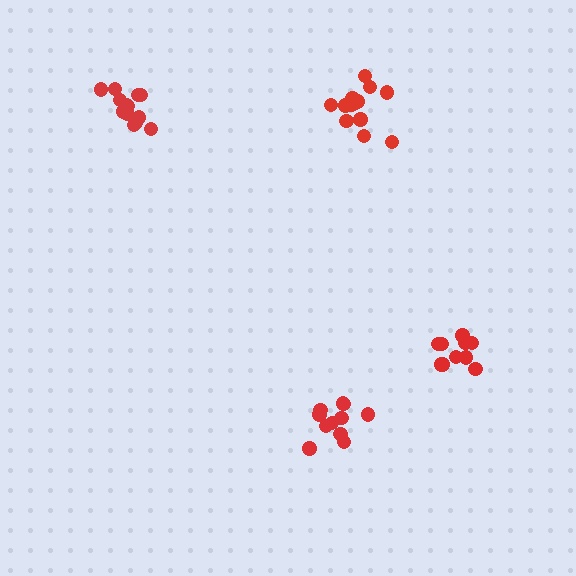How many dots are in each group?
Group 1: 10 dots, Group 2: 13 dots, Group 3: 13 dots, Group 4: 11 dots (47 total).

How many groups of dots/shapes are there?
There are 4 groups.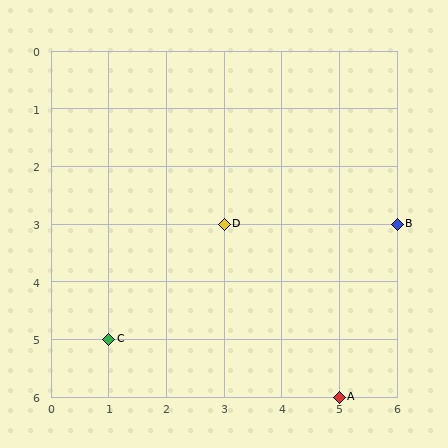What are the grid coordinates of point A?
Point A is at grid coordinates (5, 6).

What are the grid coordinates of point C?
Point C is at grid coordinates (1, 5).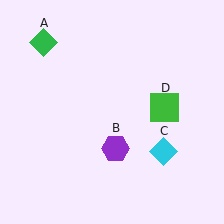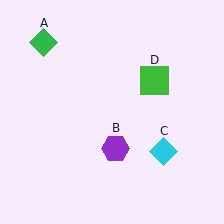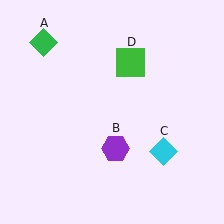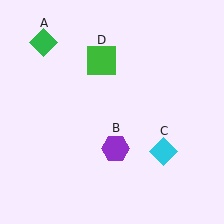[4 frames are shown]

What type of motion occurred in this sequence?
The green square (object D) rotated counterclockwise around the center of the scene.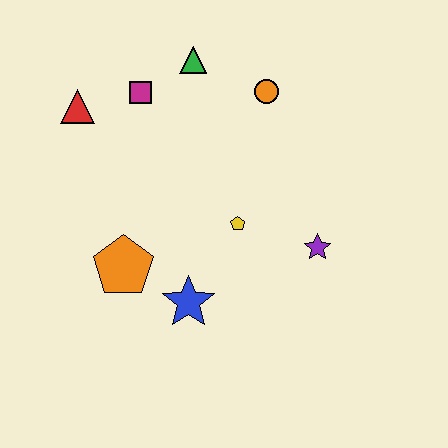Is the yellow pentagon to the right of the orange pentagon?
Yes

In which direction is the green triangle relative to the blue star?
The green triangle is above the blue star.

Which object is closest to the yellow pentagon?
The purple star is closest to the yellow pentagon.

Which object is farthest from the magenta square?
The purple star is farthest from the magenta square.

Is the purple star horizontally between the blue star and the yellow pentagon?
No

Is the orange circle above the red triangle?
Yes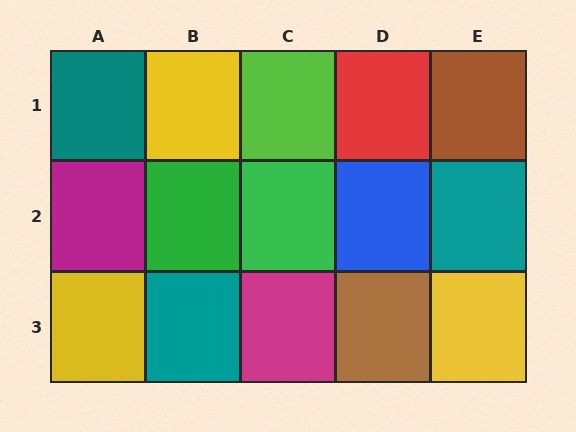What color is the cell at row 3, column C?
Magenta.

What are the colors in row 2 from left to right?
Magenta, green, green, blue, teal.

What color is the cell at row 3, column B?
Teal.